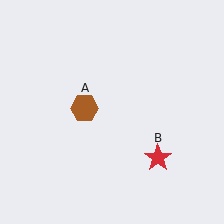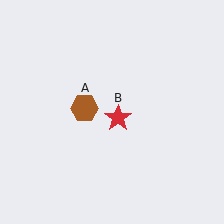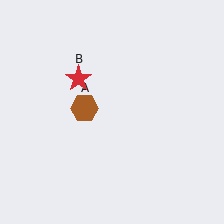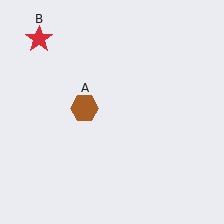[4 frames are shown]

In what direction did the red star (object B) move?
The red star (object B) moved up and to the left.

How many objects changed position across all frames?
1 object changed position: red star (object B).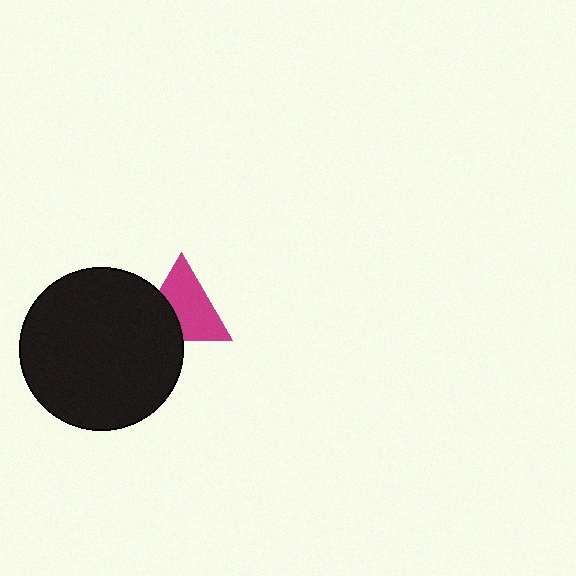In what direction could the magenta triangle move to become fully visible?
The magenta triangle could move right. That would shift it out from behind the black circle entirely.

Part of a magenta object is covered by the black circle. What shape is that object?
It is a triangle.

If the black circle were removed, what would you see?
You would see the complete magenta triangle.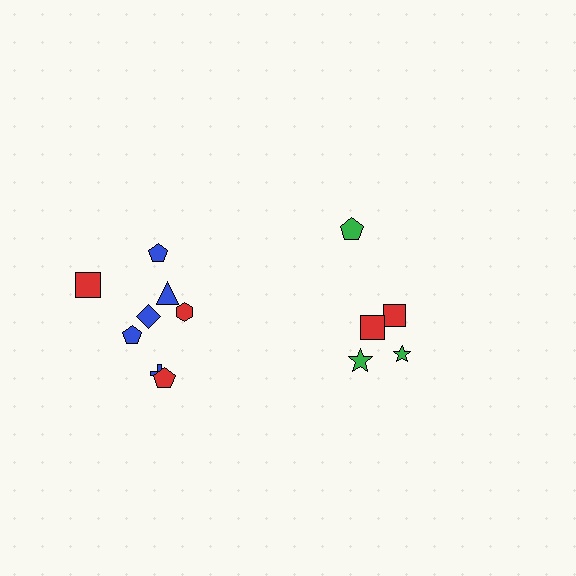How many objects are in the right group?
There are 5 objects.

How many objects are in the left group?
There are 8 objects.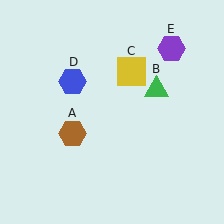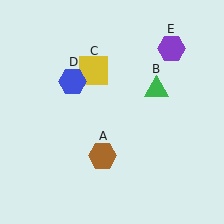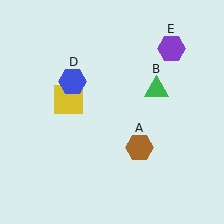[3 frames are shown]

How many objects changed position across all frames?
2 objects changed position: brown hexagon (object A), yellow square (object C).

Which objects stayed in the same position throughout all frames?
Green triangle (object B) and blue hexagon (object D) and purple hexagon (object E) remained stationary.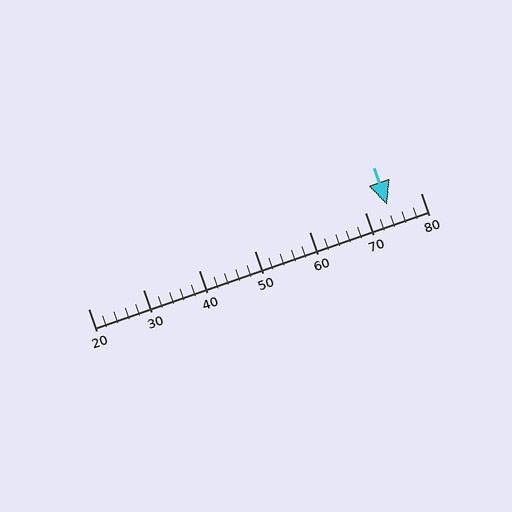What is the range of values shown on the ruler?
The ruler shows values from 20 to 80.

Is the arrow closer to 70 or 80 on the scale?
The arrow is closer to 70.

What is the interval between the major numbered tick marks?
The major tick marks are spaced 10 units apart.